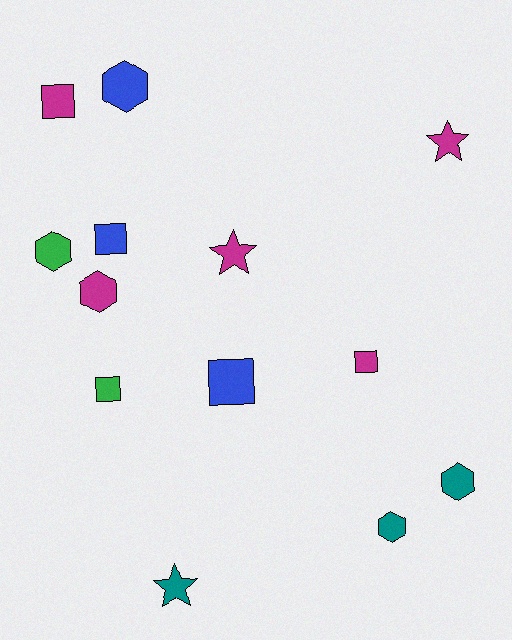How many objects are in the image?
There are 13 objects.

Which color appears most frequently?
Magenta, with 5 objects.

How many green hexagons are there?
There is 1 green hexagon.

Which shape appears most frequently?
Hexagon, with 5 objects.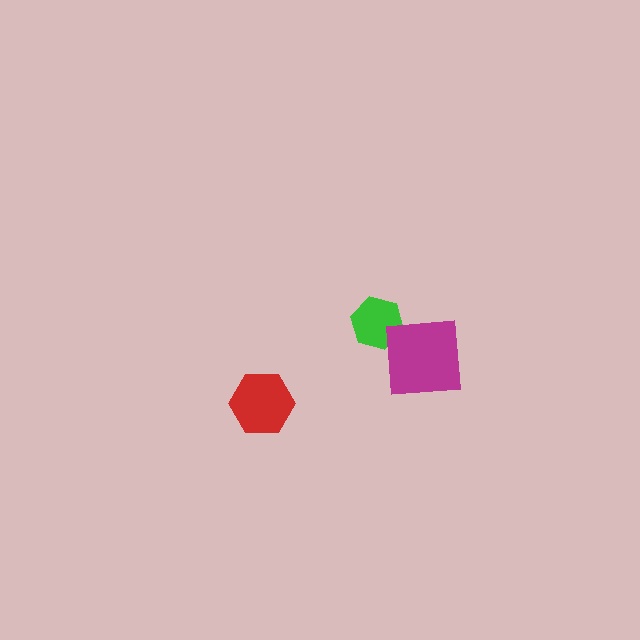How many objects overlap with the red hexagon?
0 objects overlap with the red hexagon.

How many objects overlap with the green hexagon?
1 object overlaps with the green hexagon.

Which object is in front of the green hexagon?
The magenta square is in front of the green hexagon.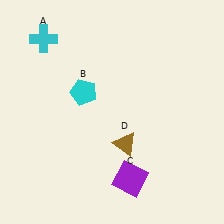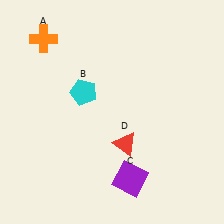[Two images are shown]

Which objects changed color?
A changed from cyan to orange. D changed from brown to red.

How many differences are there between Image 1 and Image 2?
There are 2 differences between the two images.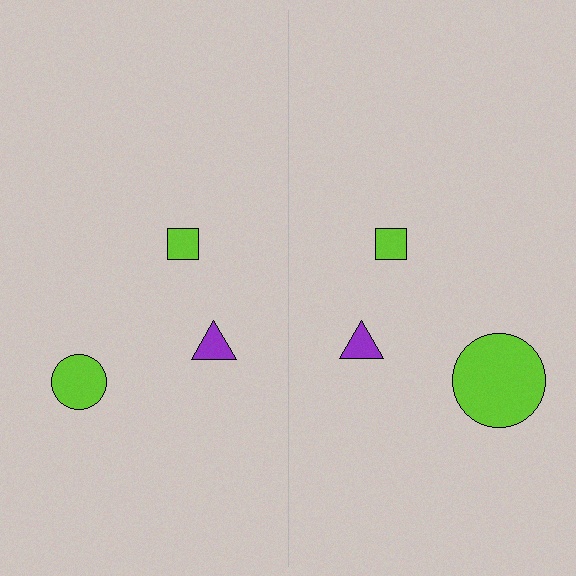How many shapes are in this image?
There are 6 shapes in this image.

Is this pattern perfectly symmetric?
No, the pattern is not perfectly symmetric. The lime circle on the right side has a different size than its mirror counterpart.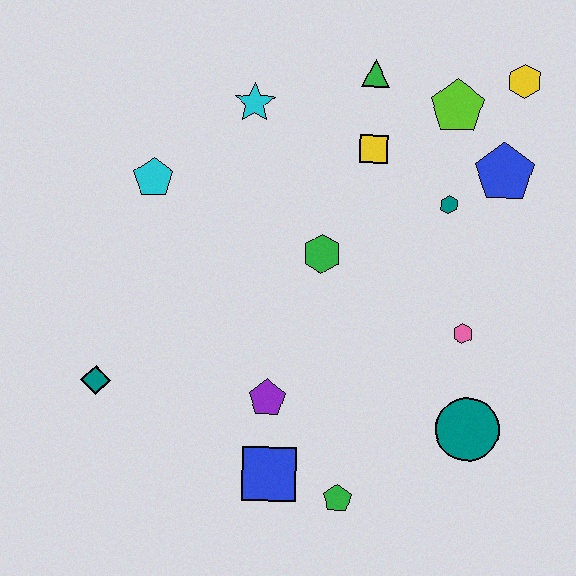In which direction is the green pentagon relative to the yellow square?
The green pentagon is below the yellow square.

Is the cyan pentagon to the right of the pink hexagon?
No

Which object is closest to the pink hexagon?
The teal circle is closest to the pink hexagon.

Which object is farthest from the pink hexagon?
The teal diamond is farthest from the pink hexagon.